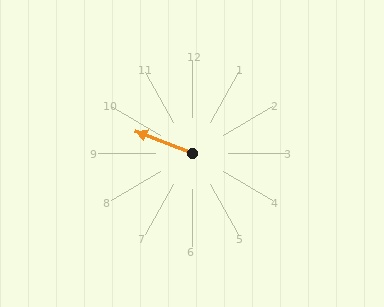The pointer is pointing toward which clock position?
Roughly 10 o'clock.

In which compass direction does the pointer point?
West.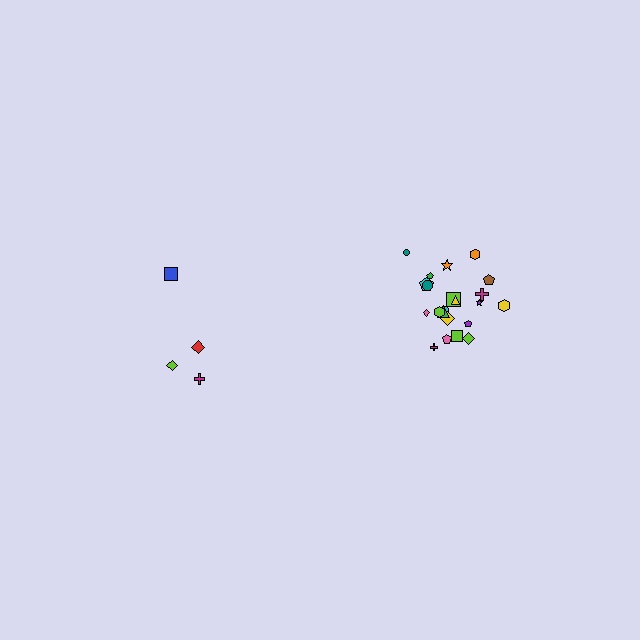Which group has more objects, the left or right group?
The right group.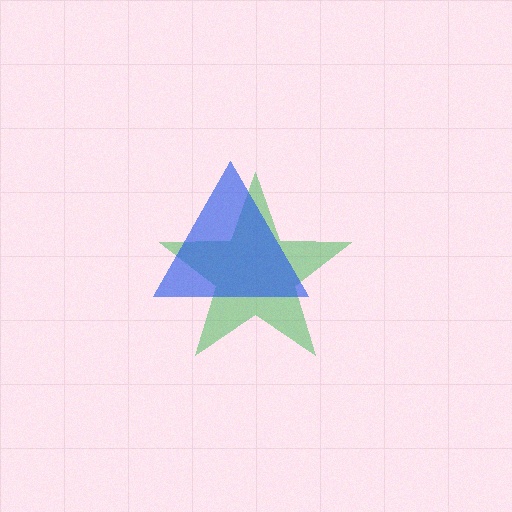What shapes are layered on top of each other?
The layered shapes are: a green star, a blue triangle.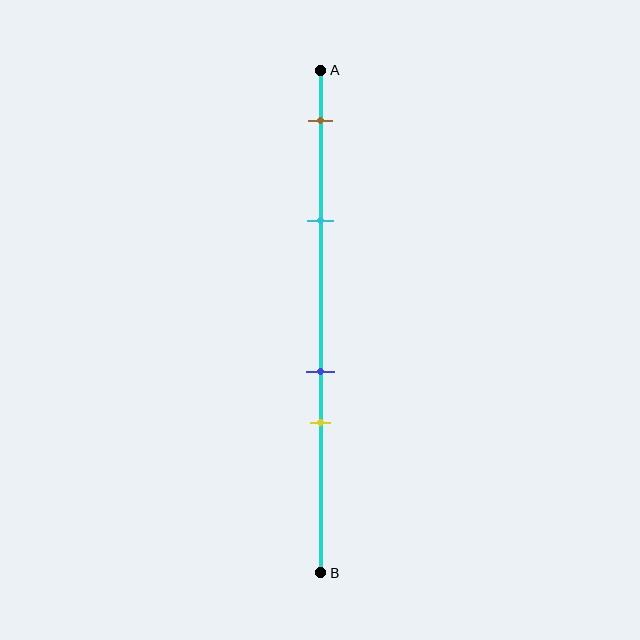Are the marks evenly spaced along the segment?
No, the marks are not evenly spaced.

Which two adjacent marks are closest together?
The blue and yellow marks are the closest adjacent pair.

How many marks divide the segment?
There are 4 marks dividing the segment.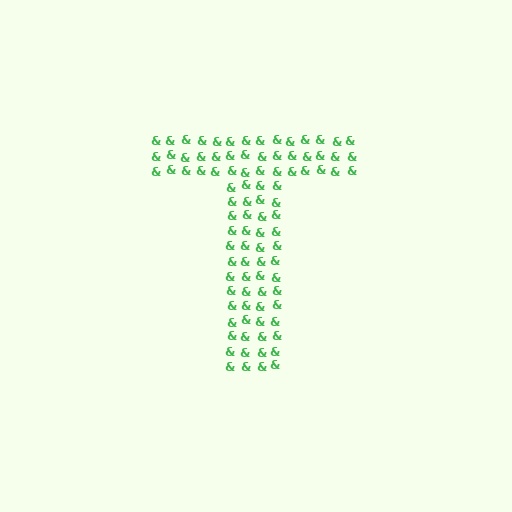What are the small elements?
The small elements are ampersands.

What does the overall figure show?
The overall figure shows the letter T.